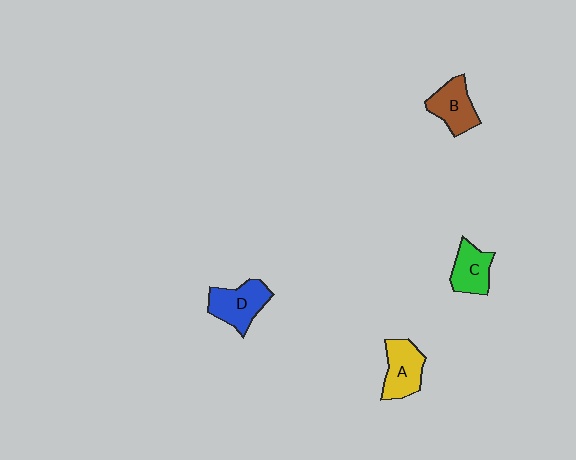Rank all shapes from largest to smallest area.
From largest to smallest: D (blue), A (yellow), B (brown), C (green).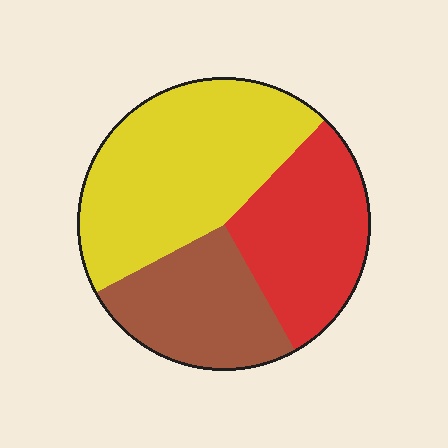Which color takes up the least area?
Brown, at roughly 25%.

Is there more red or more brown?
Red.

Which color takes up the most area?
Yellow, at roughly 45%.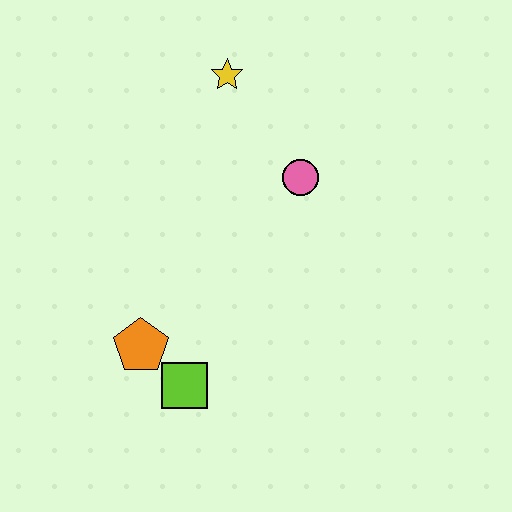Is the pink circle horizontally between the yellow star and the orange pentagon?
No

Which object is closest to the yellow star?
The pink circle is closest to the yellow star.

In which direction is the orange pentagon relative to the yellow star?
The orange pentagon is below the yellow star.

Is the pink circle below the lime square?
No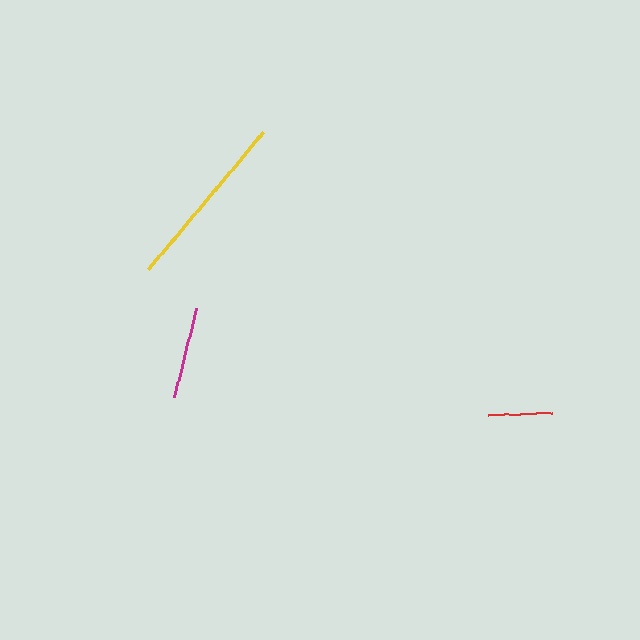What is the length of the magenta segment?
The magenta segment is approximately 92 pixels long.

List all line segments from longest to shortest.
From longest to shortest: yellow, magenta, red.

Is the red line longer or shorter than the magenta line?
The magenta line is longer than the red line.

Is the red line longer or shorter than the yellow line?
The yellow line is longer than the red line.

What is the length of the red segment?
The red segment is approximately 64 pixels long.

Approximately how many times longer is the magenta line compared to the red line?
The magenta line is approximately 1.4 times the length of the red line.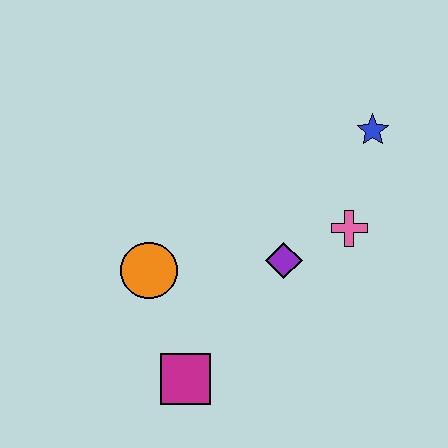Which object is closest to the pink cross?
The purple diamond is closest to the pink cross.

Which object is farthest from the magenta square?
The blue star is farthest from the magenta square.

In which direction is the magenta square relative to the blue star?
The magenta square is below the blue star.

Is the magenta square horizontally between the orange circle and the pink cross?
Yes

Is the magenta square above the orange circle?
No